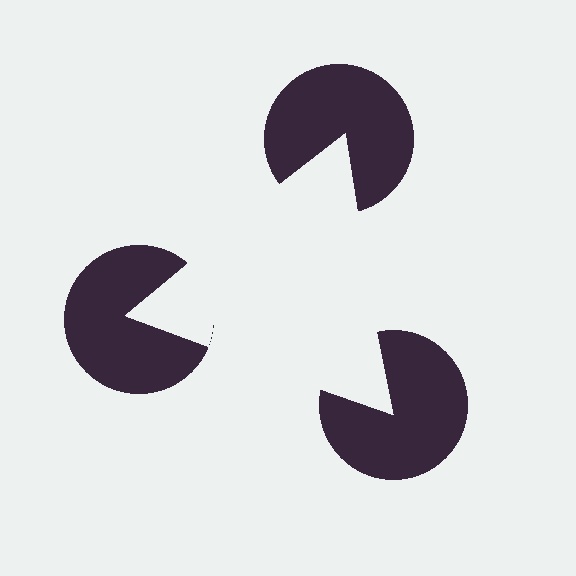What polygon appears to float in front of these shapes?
An illusory triangle — its edges are inferred from the aligned wedge cuts in the pac-man discs, not physically drawn.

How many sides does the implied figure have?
3 sides.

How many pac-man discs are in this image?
There are 3 — one at each vertex of the illusory triangle.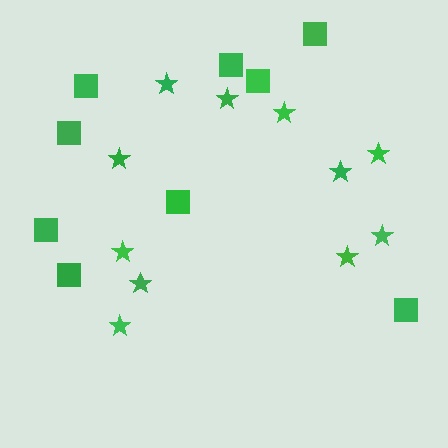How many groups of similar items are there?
There are 2 groups: one group of stars (11) and one group of squares (9).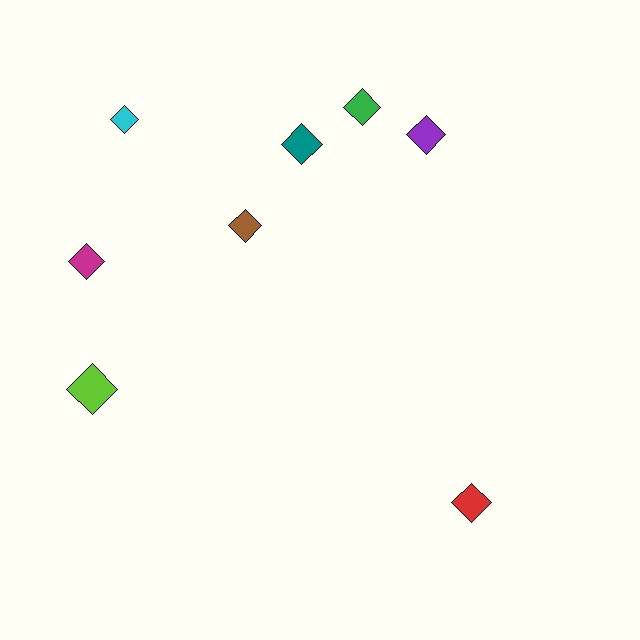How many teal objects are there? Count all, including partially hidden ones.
There is 1 teal object.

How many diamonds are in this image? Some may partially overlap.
There are 8 diamonds.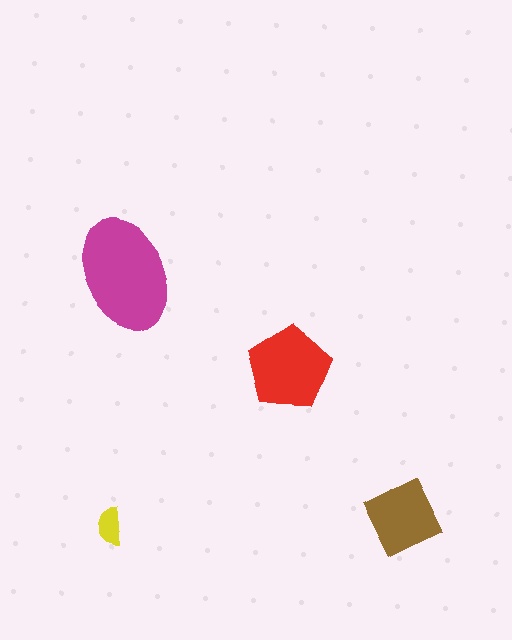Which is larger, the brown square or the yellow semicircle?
The brown square.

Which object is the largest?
The magenta ellipse.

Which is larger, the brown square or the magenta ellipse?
The magenta ellipse.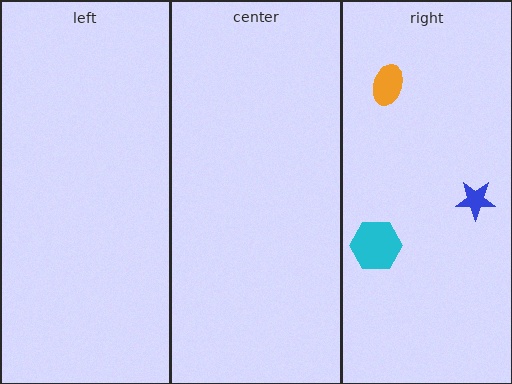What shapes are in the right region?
The cyan hexagon, the orange ellipse, the blue star.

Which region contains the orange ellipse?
The right region.